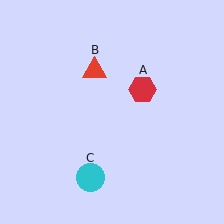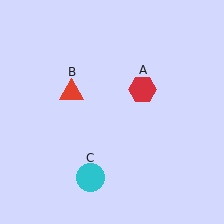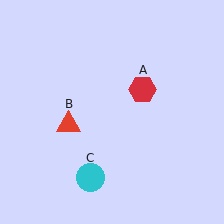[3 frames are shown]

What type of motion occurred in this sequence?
The red triangle (object B) rotated counterclockwise around the center of the scene.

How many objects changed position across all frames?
1 object changed position: red triangle (object B).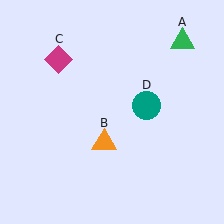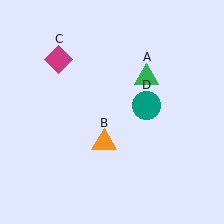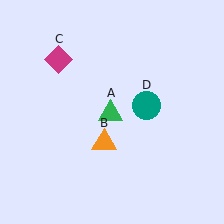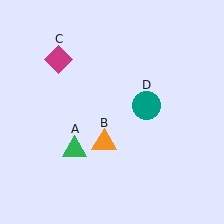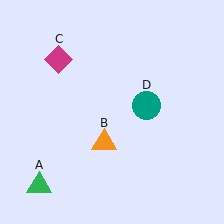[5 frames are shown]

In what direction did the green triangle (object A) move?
The green triangle (object A) moved down and to the left.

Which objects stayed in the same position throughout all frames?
Orange triangle (object B) and magenta diamond (object C) and teal circle (object D) remained stationary.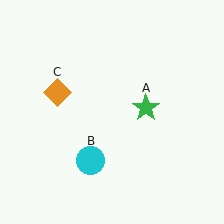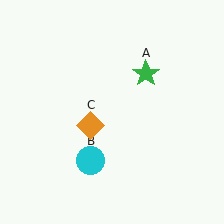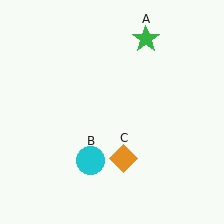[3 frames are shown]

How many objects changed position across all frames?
2 objects changed position: green star (object A), orange diamond (object C).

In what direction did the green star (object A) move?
The green star (object A) moved up.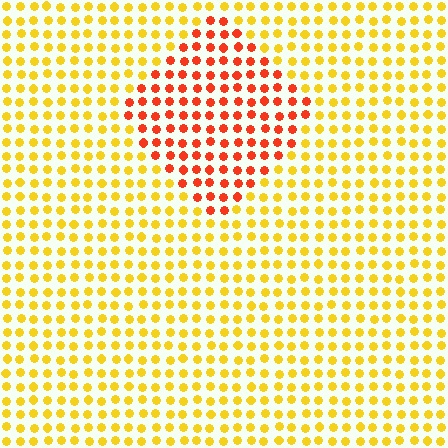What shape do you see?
I see a diamond.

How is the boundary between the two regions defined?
The boundary is defined purely by a slight shift in hue (about 43 degrees). Spacing, size, and orientation are identical on both sides.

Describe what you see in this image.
The image is filled with small yellow elements in a uniform arrangement. A diamond-shaped region is visible where the elements are tinted to a slightly different hue, forming a subtle color boundary.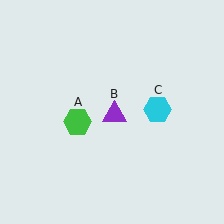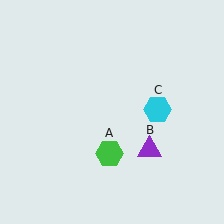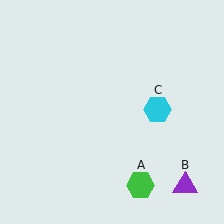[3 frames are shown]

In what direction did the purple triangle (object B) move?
The purple triangle (object B) moved down and to the right.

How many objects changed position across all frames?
2 objects changed position: green hexagon (object A), purple triangle (object B).